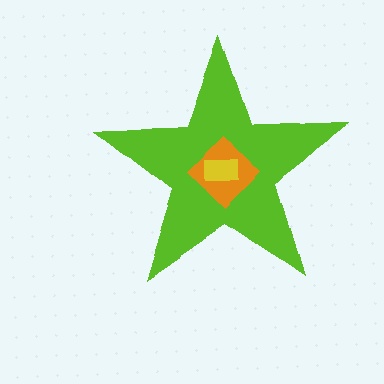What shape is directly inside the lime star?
The orange diamond.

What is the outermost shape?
The lime star.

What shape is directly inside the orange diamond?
The yellow rectangle.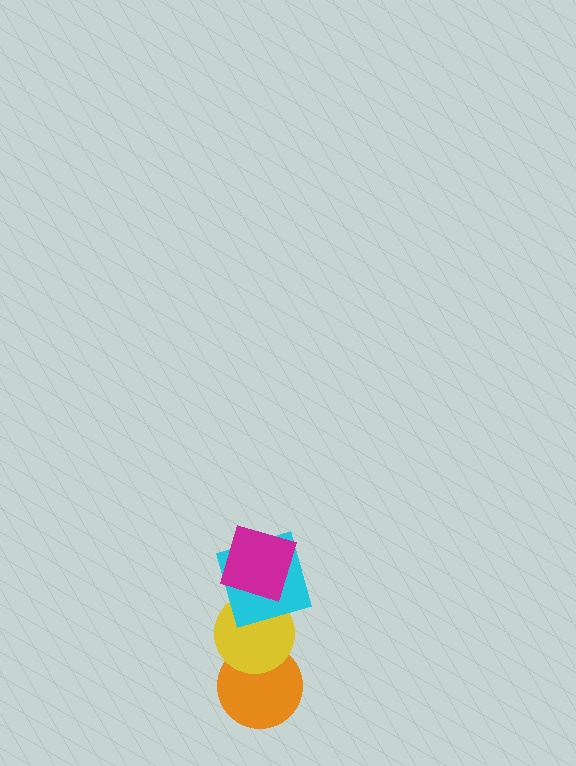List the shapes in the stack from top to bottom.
From top to bottom: the magenta square, the cyan square, the yellow circle, the orange circle.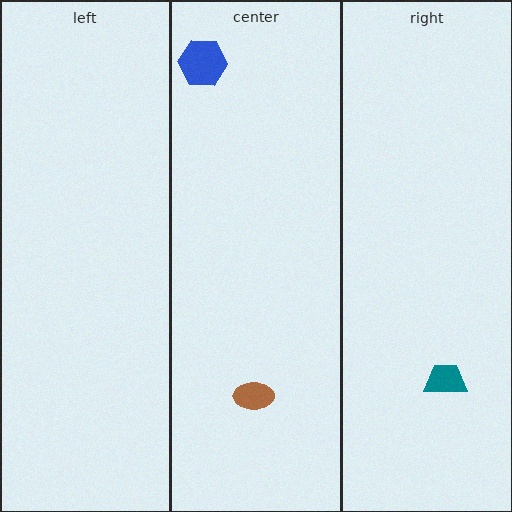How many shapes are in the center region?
2.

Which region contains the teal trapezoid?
The right region.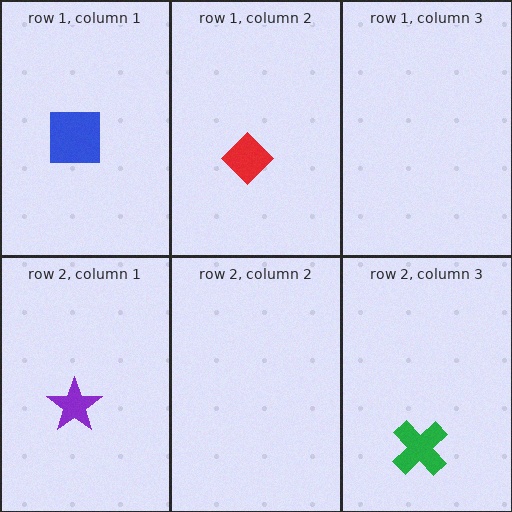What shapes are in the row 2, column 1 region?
The purple star.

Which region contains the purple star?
The row 2, column 1 region.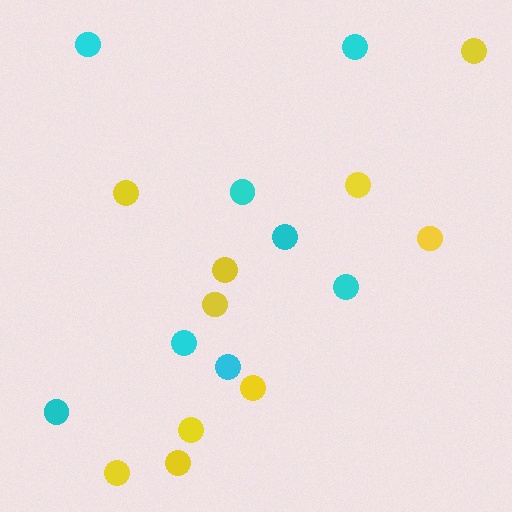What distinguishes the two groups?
There are 2 groups: one group of cyan circles (8) and one group of yellow circles (10).